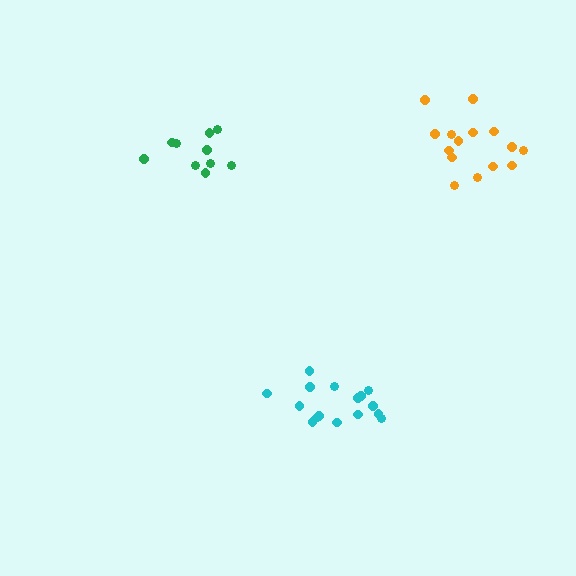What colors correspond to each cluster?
The clusters are colored: cyan, orange, green.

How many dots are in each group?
Group 1: 16 dots, Group 2: 15 dots, Group 3: 10 dots (41 total).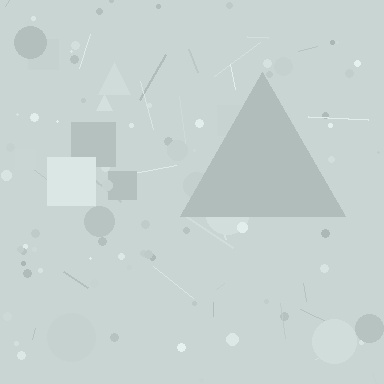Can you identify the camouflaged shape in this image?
The camouflaged shape is a triangle.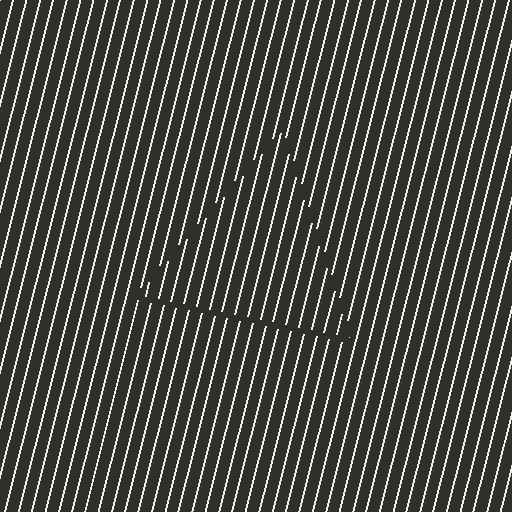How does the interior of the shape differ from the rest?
The interior of the shape contains the same grating, shifted by half a period — the contour is defined by the phase discontinuity where line-ends from the inner and outer gratings abut.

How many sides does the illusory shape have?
3 sides — the line-ends trace a triangle.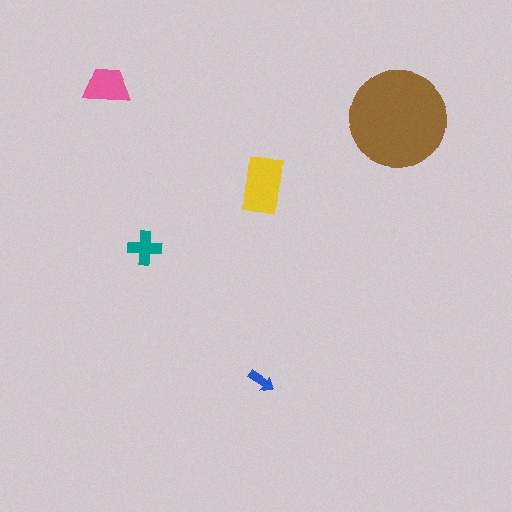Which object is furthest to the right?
The brown circle is rightmost.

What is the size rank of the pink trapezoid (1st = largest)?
3rd.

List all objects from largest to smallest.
The brown circle, the yellow rectangle, the pink trapezoid, the teal cross, the blue arrow.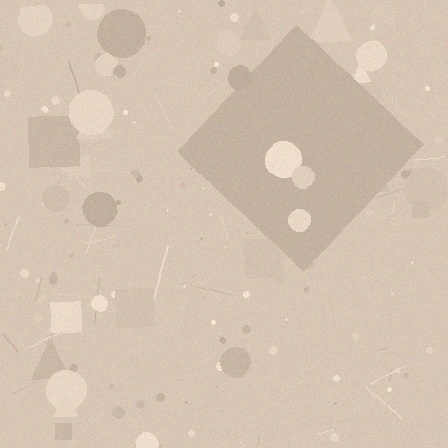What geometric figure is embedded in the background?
A diamond is embedded in the background.